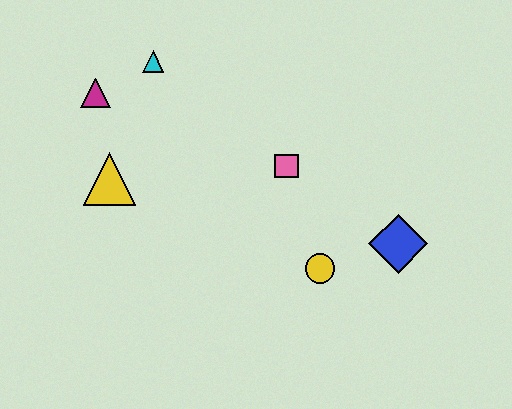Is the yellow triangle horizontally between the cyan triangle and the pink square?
No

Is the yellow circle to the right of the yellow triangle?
Yes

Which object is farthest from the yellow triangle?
The blue diamond is farthest from the yellow triangle.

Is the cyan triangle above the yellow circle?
Yes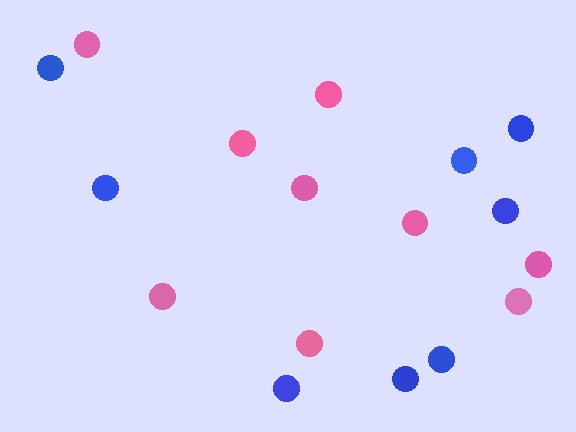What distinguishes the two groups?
There are 2 groups: one group of pink circles (9) and one group of blue circles (8).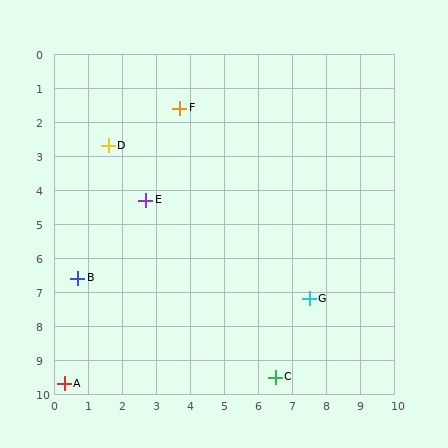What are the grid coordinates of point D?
Point D is at approximately (1.6, 2.7).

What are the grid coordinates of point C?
Point C is at approximately (6.5, 9.5).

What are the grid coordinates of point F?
Point F is at approximately (3.7, 1.6).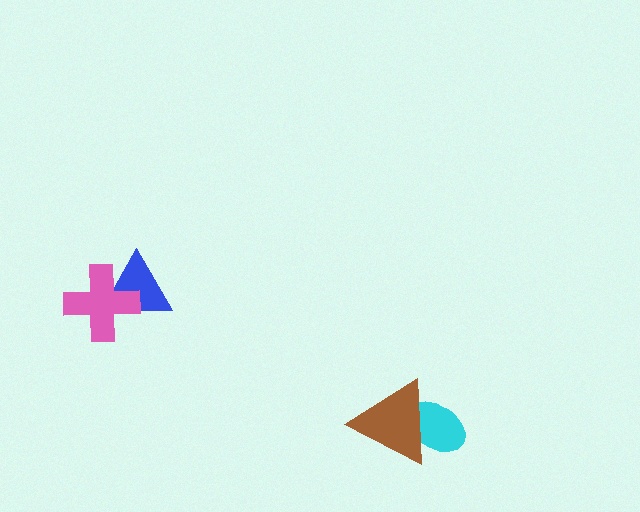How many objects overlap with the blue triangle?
1 object overlaps with the blue triangle.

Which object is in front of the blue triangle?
The pink cross is in front of the blue triangle.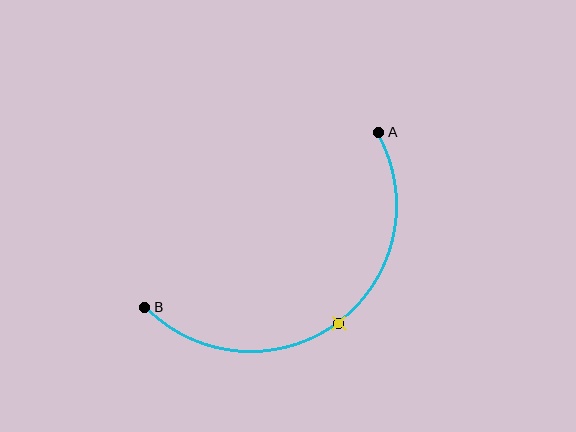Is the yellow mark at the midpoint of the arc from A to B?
Yes. The yellow mark lies on the arc at equal arc-length from both A and B — it is the arc midpoint.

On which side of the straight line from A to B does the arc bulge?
The arc bulges below and to the right of the straight line connecting A and B.